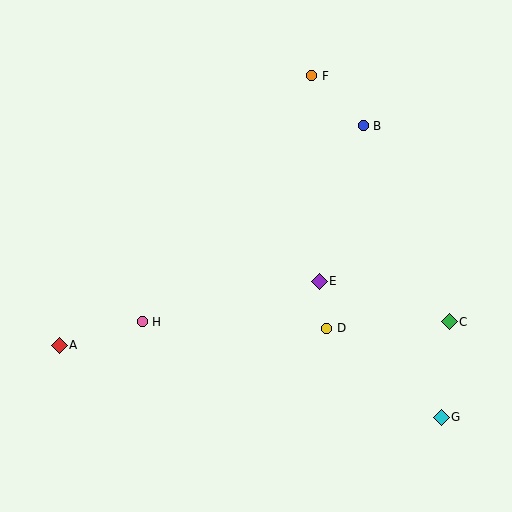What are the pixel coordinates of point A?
Point A is at (59, 345).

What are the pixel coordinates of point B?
Point B is at (363, 126).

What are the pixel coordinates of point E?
Point E is at (319, 281).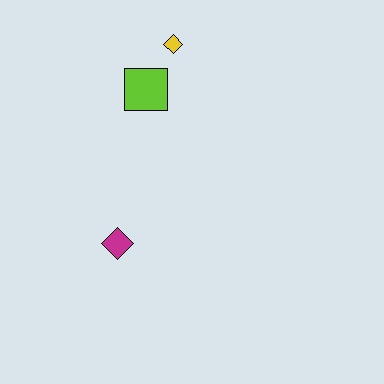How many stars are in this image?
There are no stars.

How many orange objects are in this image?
There are no orange objects.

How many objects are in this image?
There are 3 objects.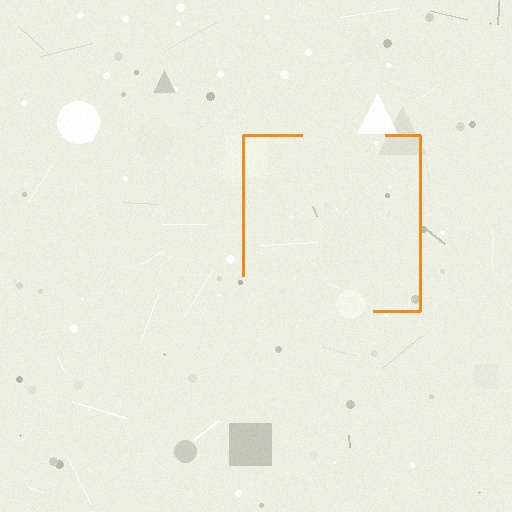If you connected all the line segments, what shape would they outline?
They would outline a square.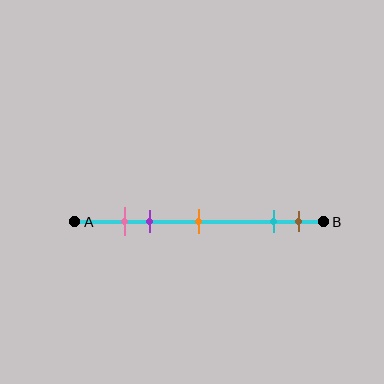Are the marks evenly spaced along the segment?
No, the marks are not evenly spaced.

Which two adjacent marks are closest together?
The pink and purple marks are the closest adjacent pair.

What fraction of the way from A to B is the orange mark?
The orange mark is approximately 50% (0.5) of the way from A to B.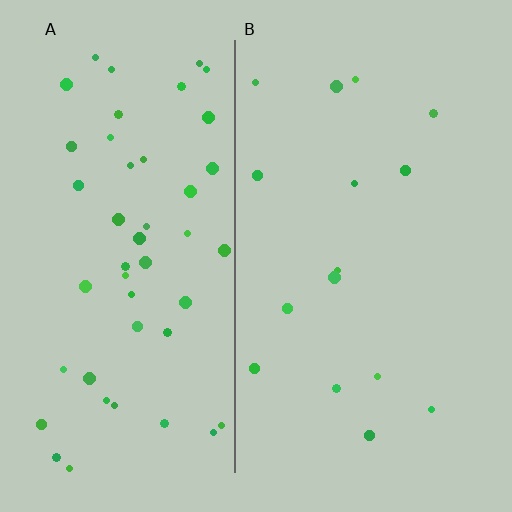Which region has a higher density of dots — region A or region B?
A (the left).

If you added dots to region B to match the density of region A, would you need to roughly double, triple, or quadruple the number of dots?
Approximately triple.